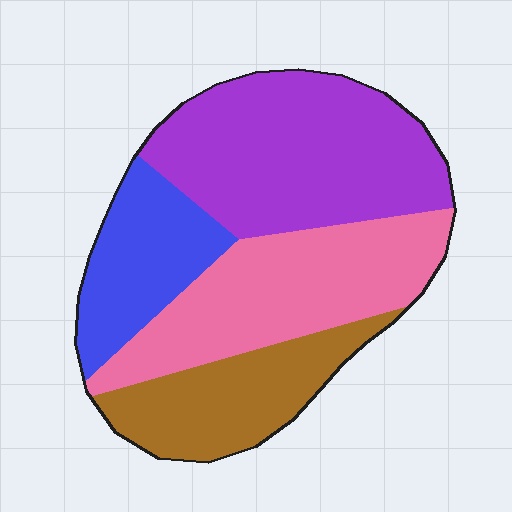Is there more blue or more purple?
Purple.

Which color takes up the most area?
Purple, at roughly 35%.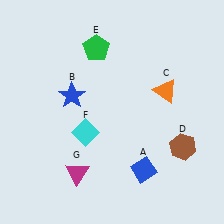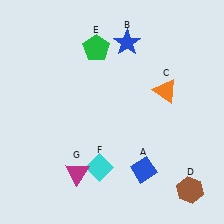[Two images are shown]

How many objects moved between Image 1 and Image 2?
3 objects moved between the two images.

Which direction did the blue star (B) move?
The blue star (B) moved right.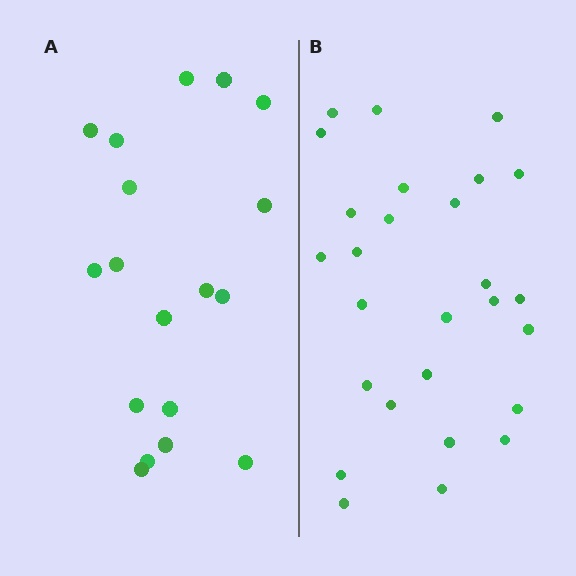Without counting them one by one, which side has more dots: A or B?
Region B (the right region) has more dots.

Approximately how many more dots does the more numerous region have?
Region B has roughly 8 or so more dots than region A.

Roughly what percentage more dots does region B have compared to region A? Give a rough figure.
About 50% more.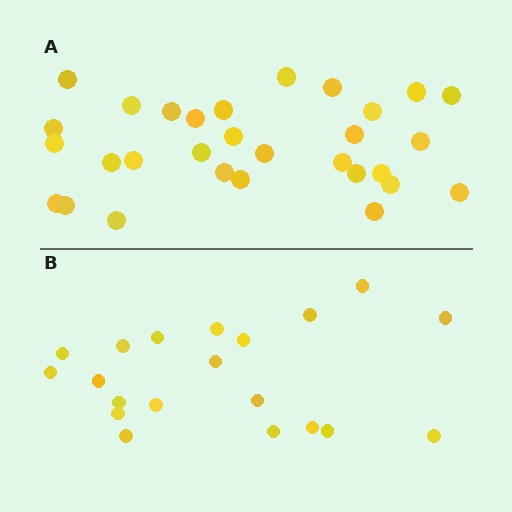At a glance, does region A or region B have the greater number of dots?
Region A (the top region) has more dots.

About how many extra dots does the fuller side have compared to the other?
Region A has roughly 10 or so more dots than region B.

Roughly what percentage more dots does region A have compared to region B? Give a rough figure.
About 50% more.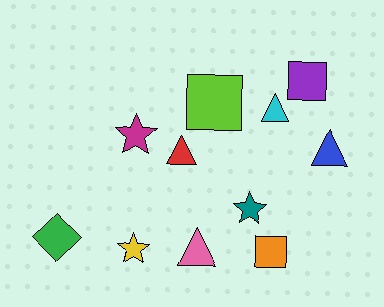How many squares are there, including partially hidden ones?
There are 3 squares.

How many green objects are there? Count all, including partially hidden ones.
There is 1 green object.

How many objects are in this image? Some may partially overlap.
There are 11 objects.